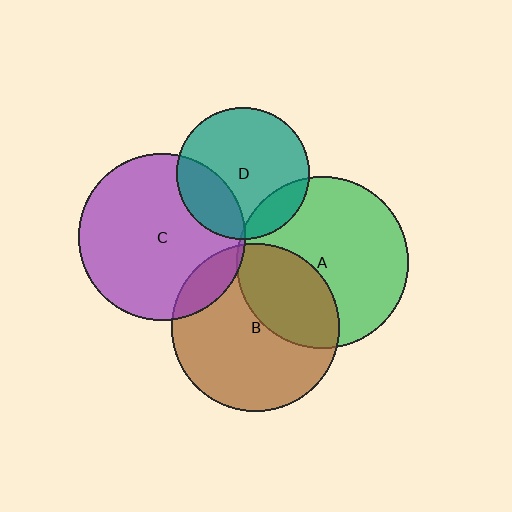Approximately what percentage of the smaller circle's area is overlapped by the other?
Approximately 35%.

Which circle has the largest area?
Circle A (green).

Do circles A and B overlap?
Yes.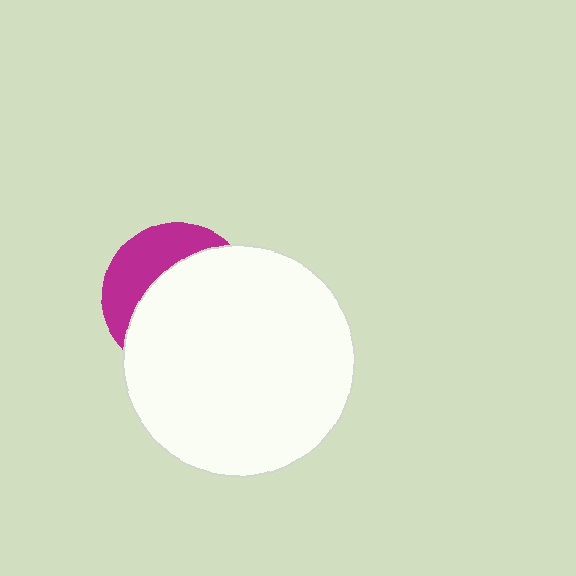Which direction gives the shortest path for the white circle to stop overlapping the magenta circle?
Moving toward the lower-right gives the shortest separation.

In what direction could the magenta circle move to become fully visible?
The magenta circle could move toward the upper-left. That would shift it out from behind the white circle entirely.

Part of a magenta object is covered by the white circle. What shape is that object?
It is a circle.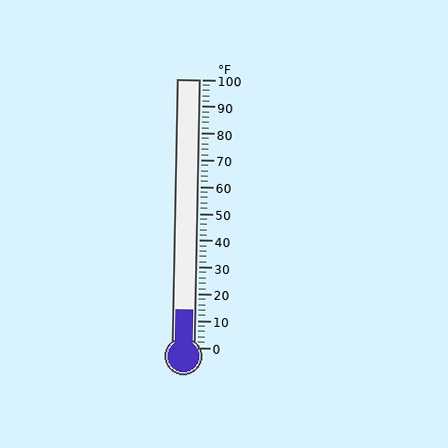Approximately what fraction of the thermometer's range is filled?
The thermometer is filled to approximately 15% of its range.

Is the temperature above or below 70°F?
The temperature is below 70°F.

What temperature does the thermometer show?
The thermometer shows approximately 14°F.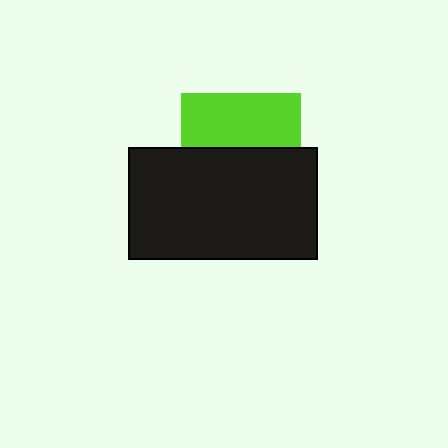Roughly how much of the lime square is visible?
About half of it is visible (roughly 45%).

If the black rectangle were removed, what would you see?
You would see the complete lime square.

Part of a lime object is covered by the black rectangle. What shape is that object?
It is a square.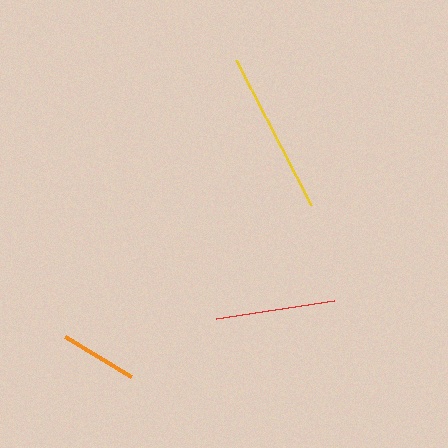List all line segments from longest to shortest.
From longest to shortest: yellow, red, orange.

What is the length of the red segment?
The red segment is approximately 119 pixels long.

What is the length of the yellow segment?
The yellow segment is approximately 163 pixels long.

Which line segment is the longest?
The yellow line is the longest at approximately 163 pixels.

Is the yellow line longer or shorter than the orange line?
The yellow line is longer than the orange line.